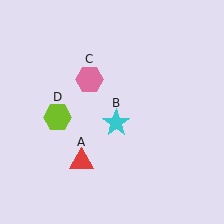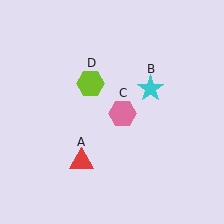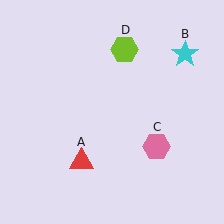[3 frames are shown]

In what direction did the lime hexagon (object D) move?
The lime hexagon (object D) moved up and to the right.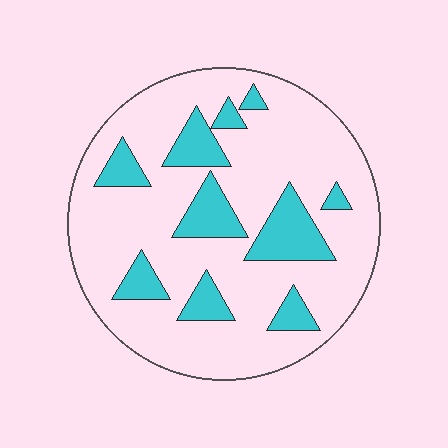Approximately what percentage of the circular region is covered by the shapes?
Approximately 20%.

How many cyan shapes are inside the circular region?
10.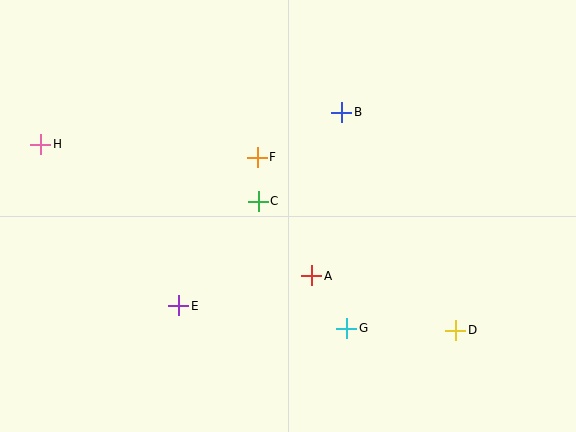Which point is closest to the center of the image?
Point C at (258, 201) is closest to the center.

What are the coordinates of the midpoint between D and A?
The midpoint between D and A is at (384, 303).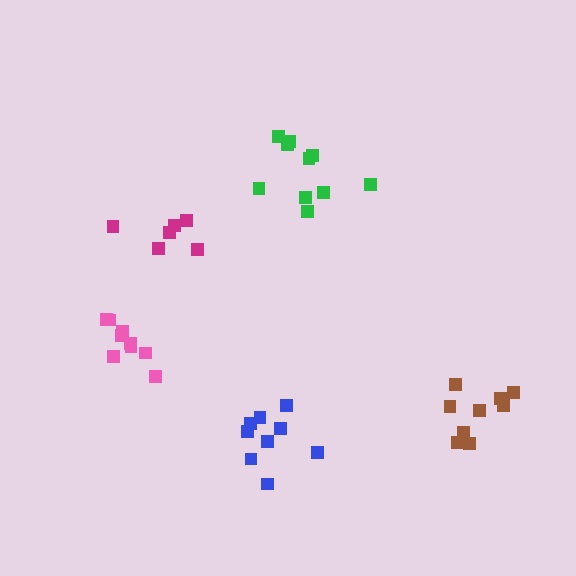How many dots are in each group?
Group 1: 6 dots, Group 2: 10 dots, Group 3: 9 dots, Group 4: 9 dots, Group 5: 10 dots (44 total).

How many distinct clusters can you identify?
There are 5 distinct clusters.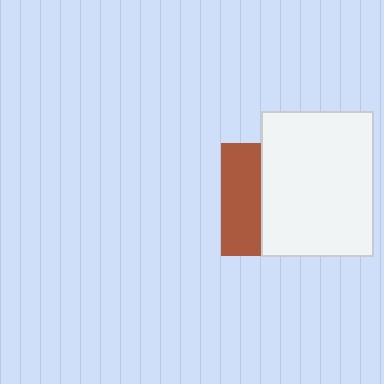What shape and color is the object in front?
The object in front is a white rectangle.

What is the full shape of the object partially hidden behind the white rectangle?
The partially hidden object is a brown square.